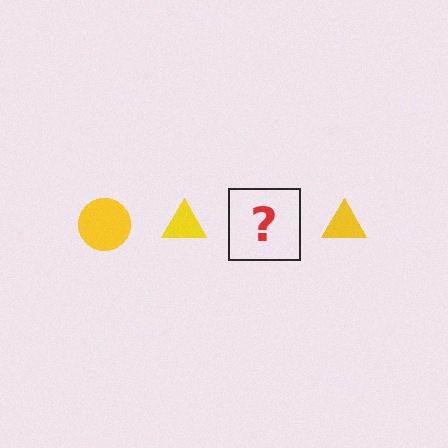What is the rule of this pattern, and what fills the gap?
The rule is that the pattern cycles through circle, triangle shapes in yellow. The gap should be filled with a yellow circle.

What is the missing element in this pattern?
The missing element is a yellow circle.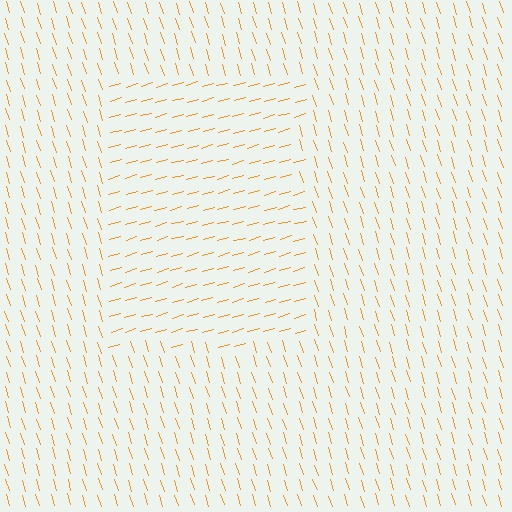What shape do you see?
I see a rectangle.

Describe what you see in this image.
The image is filled with small orange line segments. A rectangle region in the image has lines oriented differently from the surrounding lines, creating a visible texture boundary.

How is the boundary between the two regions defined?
The boundary is defined purely by a change in line orientation (approximately 88 degrees difference). All lines are the same color and thickness.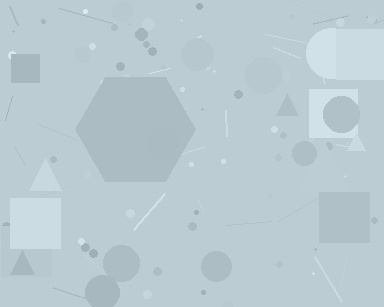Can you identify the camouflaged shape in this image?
The camouflaged shape is a hexagon.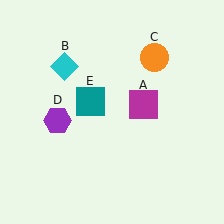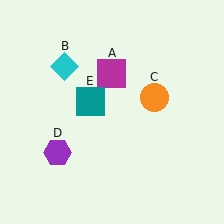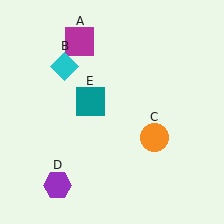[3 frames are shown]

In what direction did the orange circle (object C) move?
The orange circle (object C) moved down.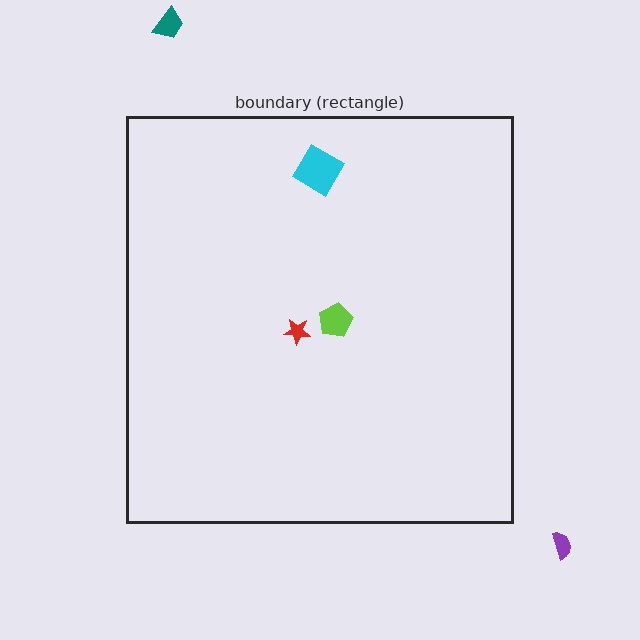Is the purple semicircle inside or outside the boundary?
Outside.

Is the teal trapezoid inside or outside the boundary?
Outside.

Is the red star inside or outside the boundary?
Inside.